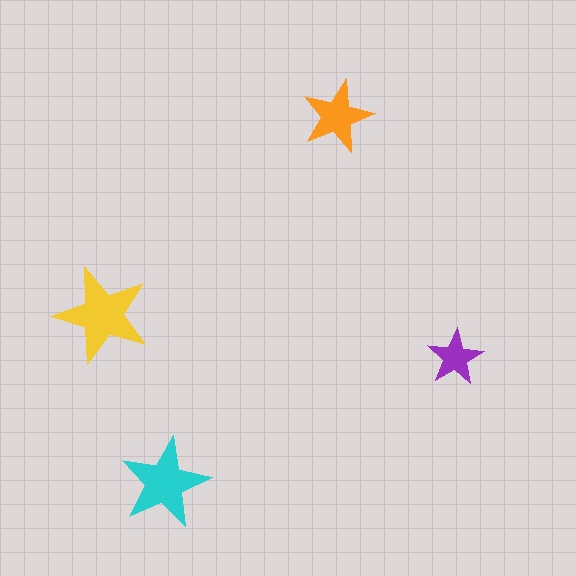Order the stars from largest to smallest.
the yellow one, the cyan one, the orange one, the purple one.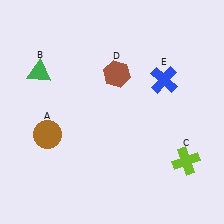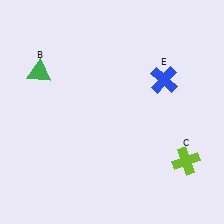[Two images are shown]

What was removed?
The brown hexagon (D), the brown circle (A) were removed in Image 2.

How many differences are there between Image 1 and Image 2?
There are 2 differences between the two images.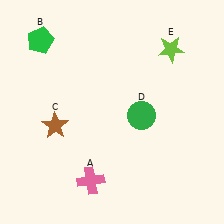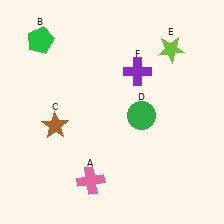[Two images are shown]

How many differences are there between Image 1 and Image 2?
There is 1 difference between the two images.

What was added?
A purple cross (F) was added in Image 2.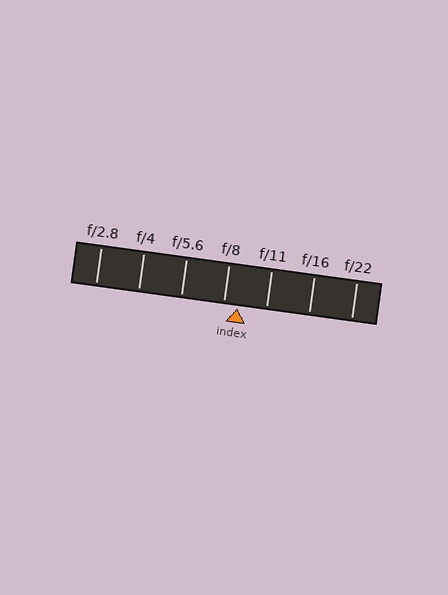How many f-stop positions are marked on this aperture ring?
There are 7 f-stop positions marked.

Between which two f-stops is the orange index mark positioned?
The index mark is between f/8 and f/11.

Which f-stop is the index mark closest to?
The index mark is closest to f/8.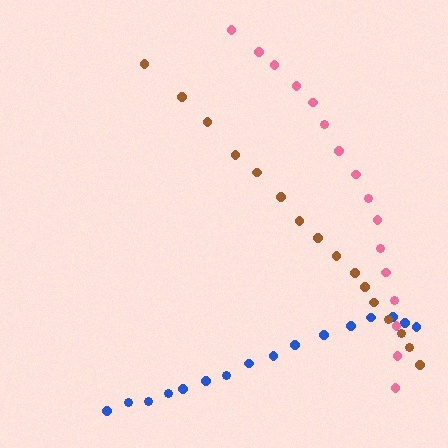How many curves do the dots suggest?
There are 3 distinct paths.